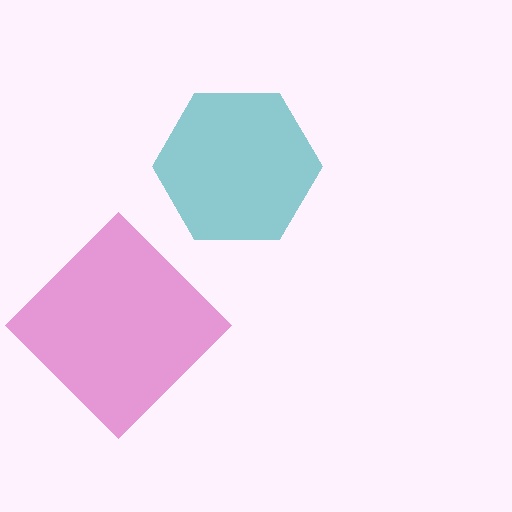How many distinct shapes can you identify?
There are 2 distinct shapes: a magenta diamond, a teal hexagon.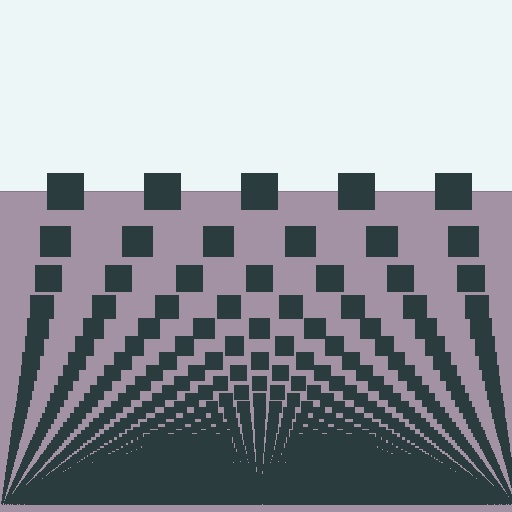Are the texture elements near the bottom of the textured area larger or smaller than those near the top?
Smaller. The gradient is inverted — elements near the bottom are smaller and denser.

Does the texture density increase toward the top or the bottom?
Density increases toward the bottom.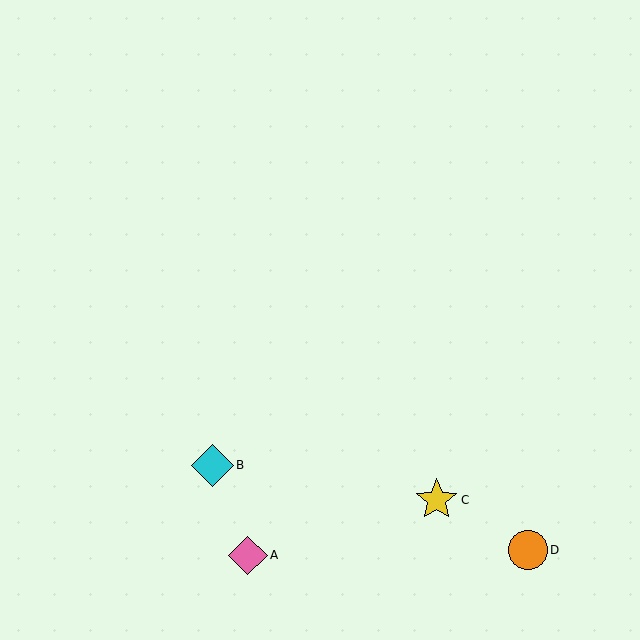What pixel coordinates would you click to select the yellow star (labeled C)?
Click at (437, 500) to select the yellow star C.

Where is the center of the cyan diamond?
The center of the cyan diamond is at (212, 465).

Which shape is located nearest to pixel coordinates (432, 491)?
The yellow star (labeled C) at (437, 500) is nearest to that location.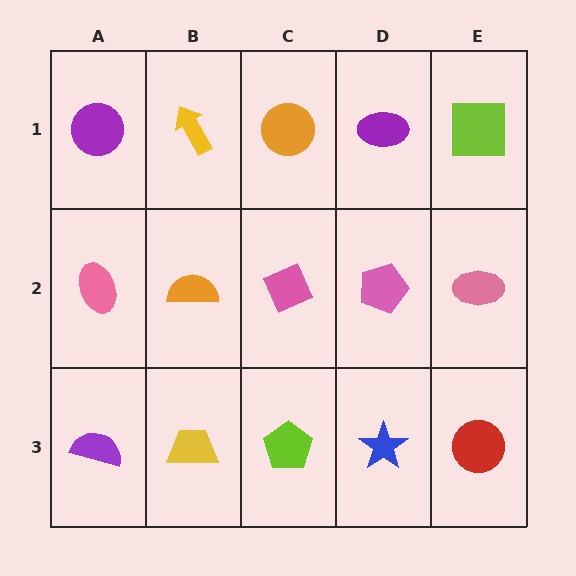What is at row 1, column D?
A purple ellipse.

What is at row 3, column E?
A red circle.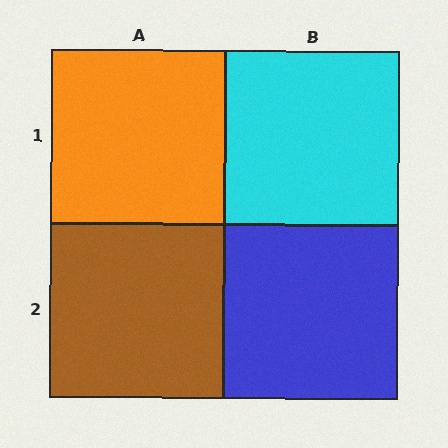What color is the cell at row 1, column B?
Cyan.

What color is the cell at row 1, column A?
Orange.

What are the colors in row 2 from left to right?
Brown, blue.